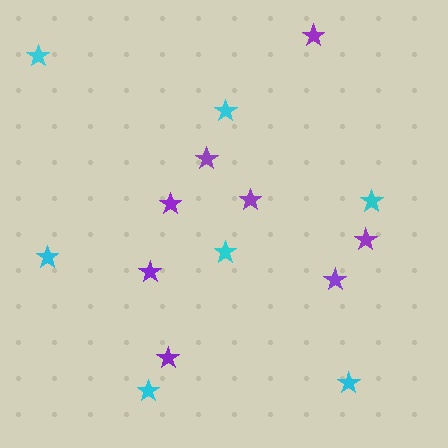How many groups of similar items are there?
There are 2 groups: one group of cyan stars (7) and one group of purple stars (8).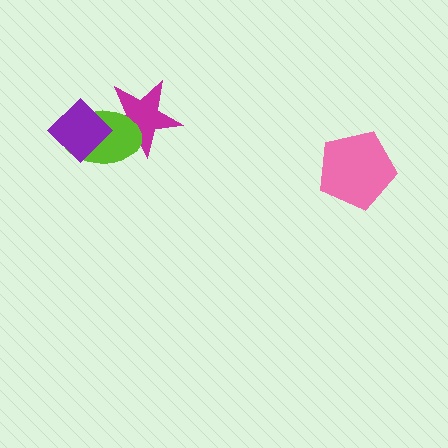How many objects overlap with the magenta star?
2 objects overlap with the magenta star.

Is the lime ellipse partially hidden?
Yes, it is partially covered by another shape.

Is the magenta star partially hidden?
Yes, it is partially covered by another shape.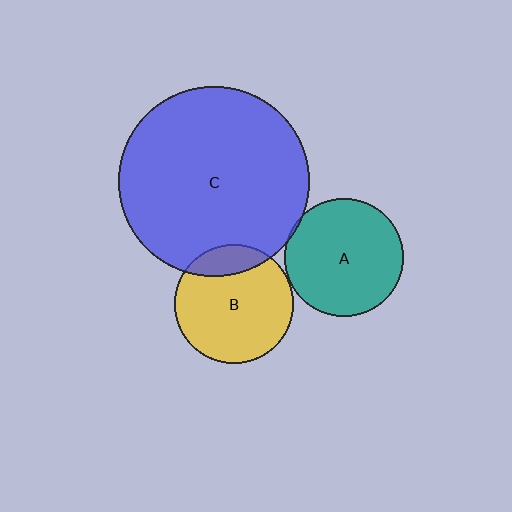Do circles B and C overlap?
Yes.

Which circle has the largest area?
Circle C (blue).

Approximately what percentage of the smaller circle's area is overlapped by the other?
Approximately 15%.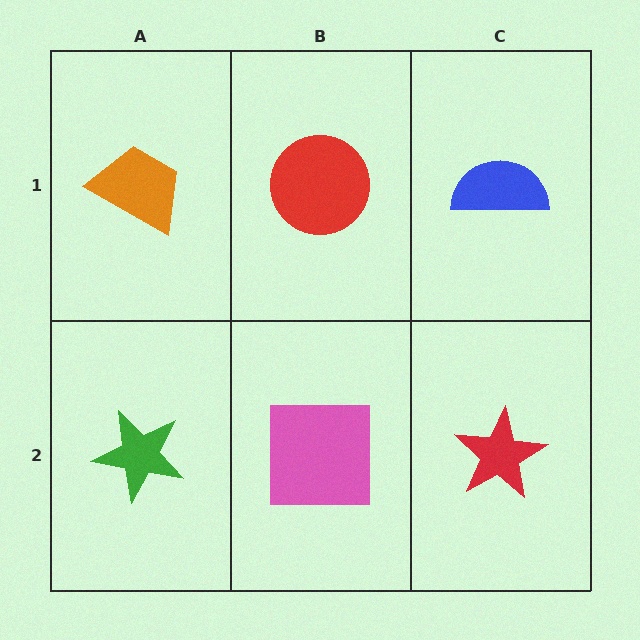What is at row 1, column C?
A blue semicircle.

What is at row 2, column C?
A red star.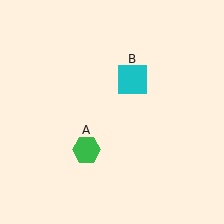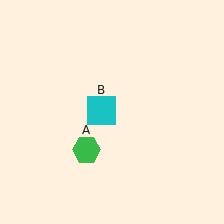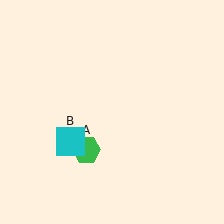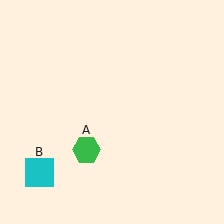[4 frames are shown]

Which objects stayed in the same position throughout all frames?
Green hexagon (object A) remained stationary.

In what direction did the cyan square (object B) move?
The cyan square (object B) moved down and to the left.